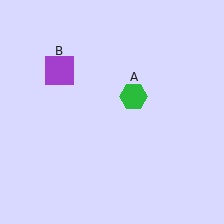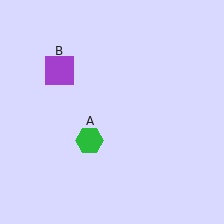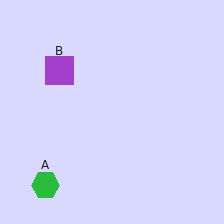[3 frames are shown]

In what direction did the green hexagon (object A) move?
The green hexagon (object A) moved down and to the left.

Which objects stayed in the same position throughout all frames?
Purple square (object B) remained stationary.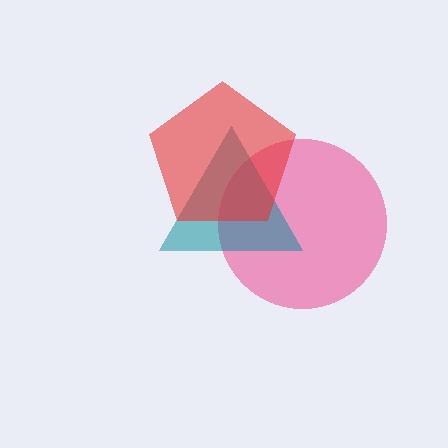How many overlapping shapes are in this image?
There are 3 overlapping shapes in the image.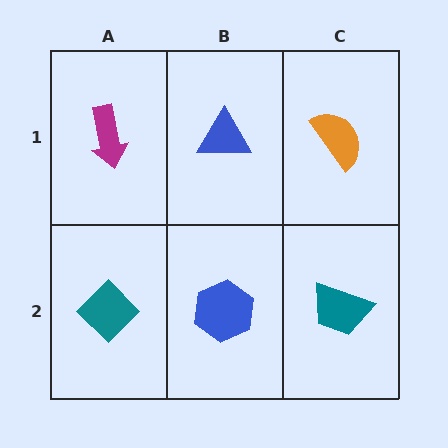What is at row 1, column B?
A blue triangle.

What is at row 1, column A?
A magenta arrow.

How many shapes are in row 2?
3 shapes.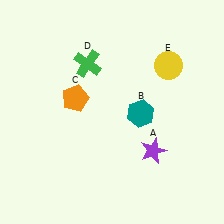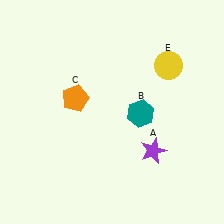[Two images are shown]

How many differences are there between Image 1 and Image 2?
There is 1 difference between the two images.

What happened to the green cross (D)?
The green cross (D) was removed in Image 2. It was in the top-left area of Image 1.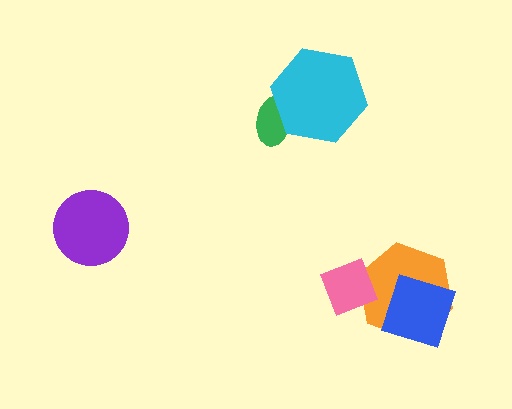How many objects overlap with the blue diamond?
1 object overlaps with the blue diamond.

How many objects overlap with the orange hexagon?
2 objects overlap with the orange hexagon.